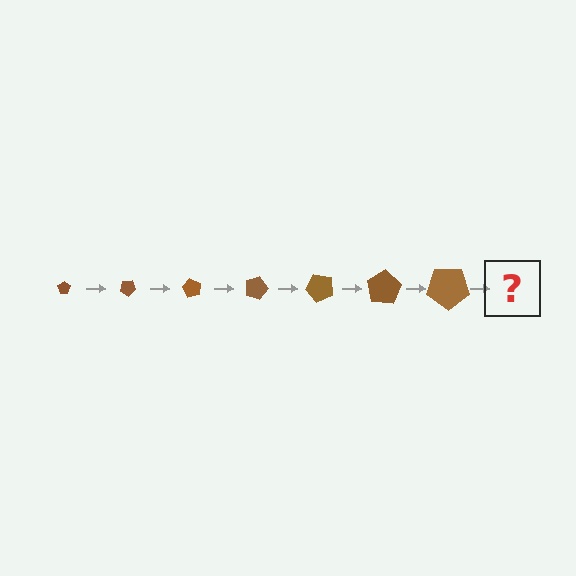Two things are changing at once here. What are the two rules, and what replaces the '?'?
The two rules are that the pentagon grows larger each step and it rotates 30 degrees each step. The '?' should be a pentagon, larger than the previous one and rotated 210 degrees from the start.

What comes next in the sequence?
The next element should be a pentagon, larger than the previous one and rotated 210 degrees from the start.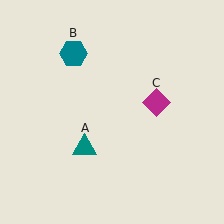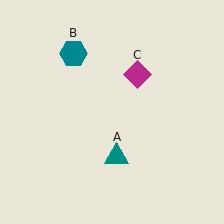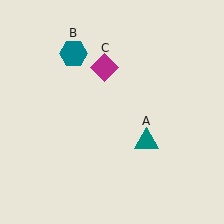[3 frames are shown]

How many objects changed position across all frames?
2 objects changed position: teal triangle (object A), magenta diamond (object C).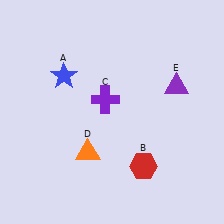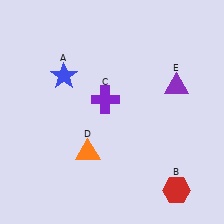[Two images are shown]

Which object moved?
The red hexagon (B) moved right.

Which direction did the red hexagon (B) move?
The red hexagon (B) moved right.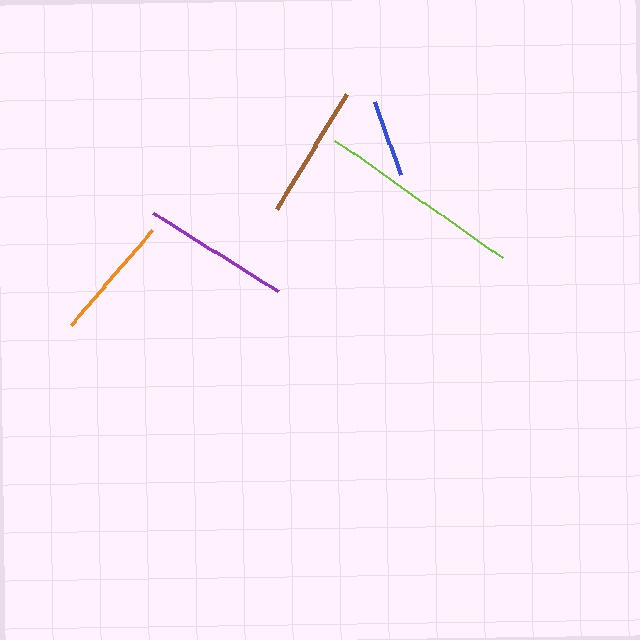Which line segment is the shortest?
The blue line is the shortest at approximately 77 pixels.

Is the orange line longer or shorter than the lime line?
The lime line is longer than the orange line.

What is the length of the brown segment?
The brown segment is approximately 134 pixels long.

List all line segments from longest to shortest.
From longest to shortest: lime, purple, brown, orange, blue.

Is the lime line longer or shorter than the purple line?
The lime line is longer than the purple line.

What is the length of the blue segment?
The blue segment is approximately 77 pixels long.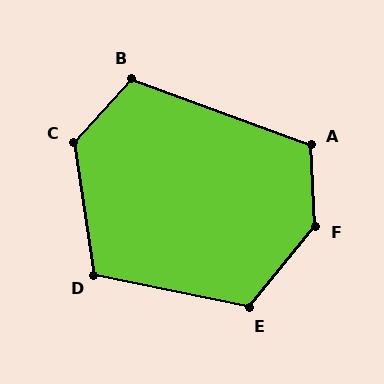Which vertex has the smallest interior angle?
D, at approximately 110 degrees.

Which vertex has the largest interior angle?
F, at approximately 138 degrees.